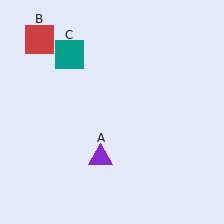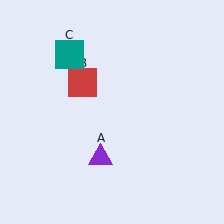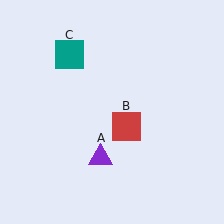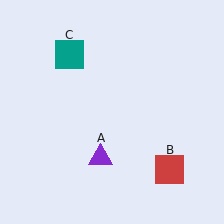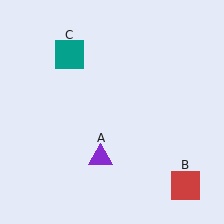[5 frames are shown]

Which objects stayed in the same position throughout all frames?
Purple triangle (object A) and teal square (object C) remained stationary.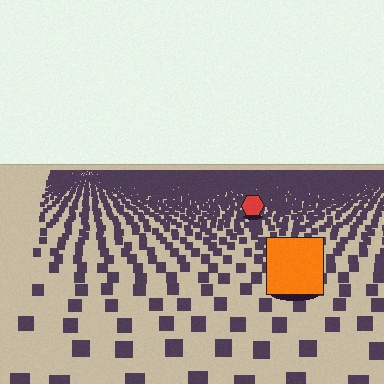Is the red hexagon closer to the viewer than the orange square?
No. The orange square is closer — you can tell from the texture gradient: the ground texture is coarser near it.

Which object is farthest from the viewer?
The red hexagon is farthest from the viewer. It appears smaller and the ground texture around it is denser.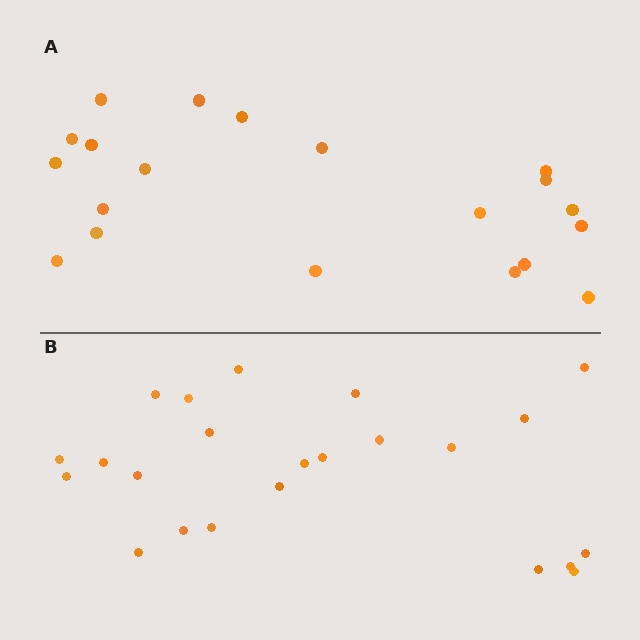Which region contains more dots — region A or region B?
Region B (the bottom region) has more dots.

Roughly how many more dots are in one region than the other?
Region B has just a few more — roughly 2 or 3 more dots than region A.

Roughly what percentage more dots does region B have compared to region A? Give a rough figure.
About 15% more.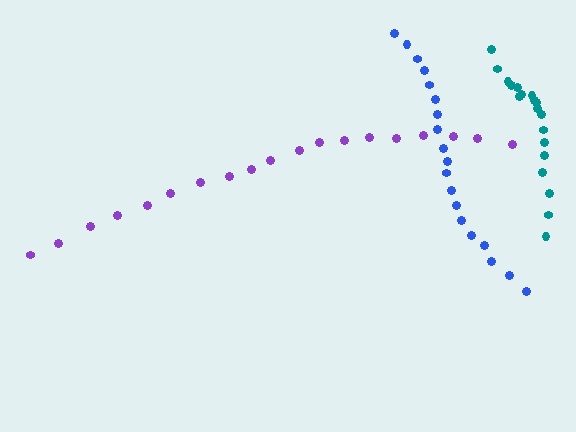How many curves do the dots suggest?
There are 3 distinct paths.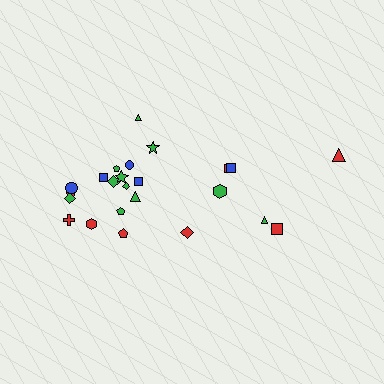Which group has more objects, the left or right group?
The left group.